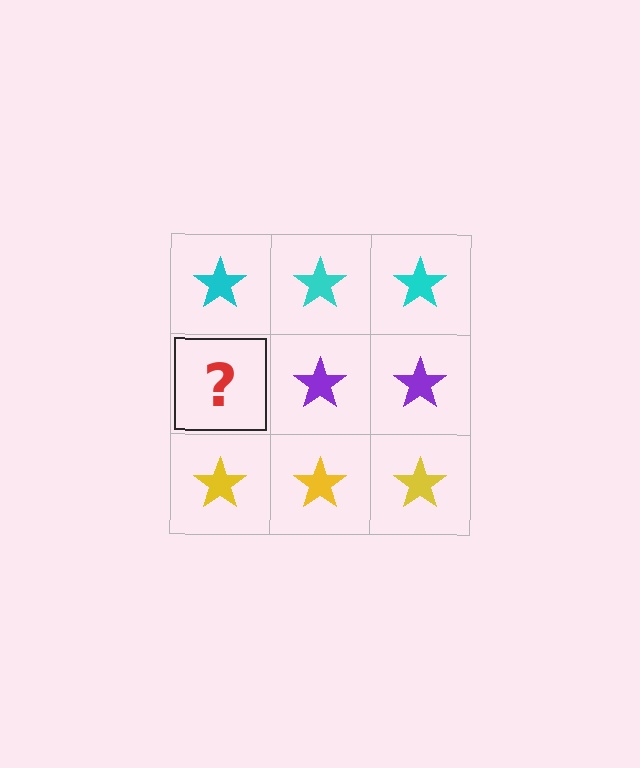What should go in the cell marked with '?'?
The missing cell should contain a purple star.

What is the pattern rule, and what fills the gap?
The rule is that each row has a consistent color. The gap should be filled with a purple star.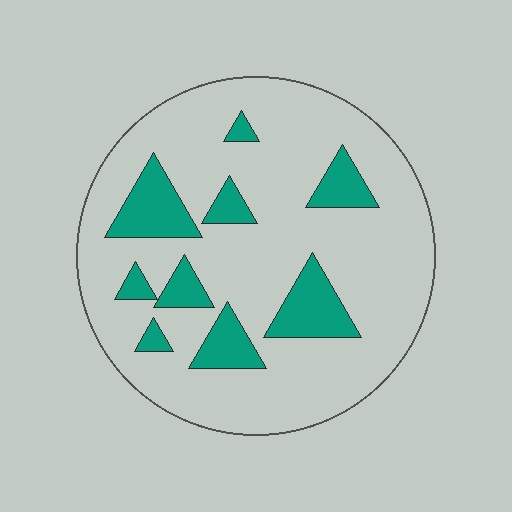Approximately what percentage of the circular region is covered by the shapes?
Approximately 20%.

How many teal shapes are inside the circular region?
9.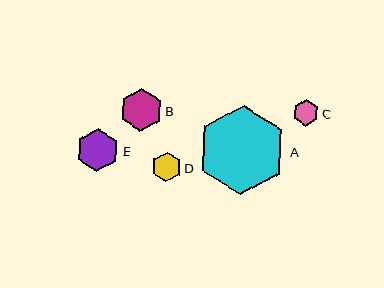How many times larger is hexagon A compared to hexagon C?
Hexagon A is approximately 3.4 times the size of hexagon C.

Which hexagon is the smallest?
Hexagon C is the smallest with a size of approximately 26 pixels.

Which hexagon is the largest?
Hexagon A is the largest with a size of approximately 89 pixels.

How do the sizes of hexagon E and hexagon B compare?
Hexagon E and hexagon B are approximately the same size.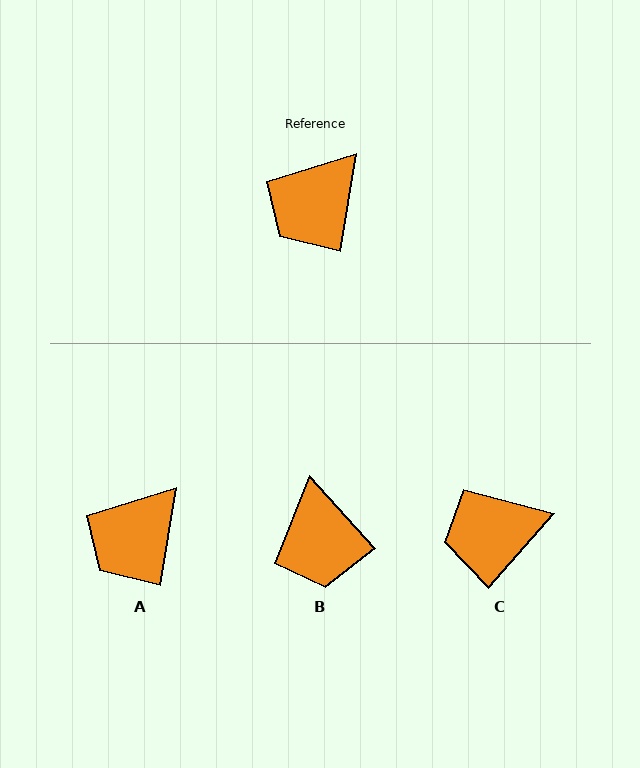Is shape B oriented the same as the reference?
No, it is off by about 51 degrees.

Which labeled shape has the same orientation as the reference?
A.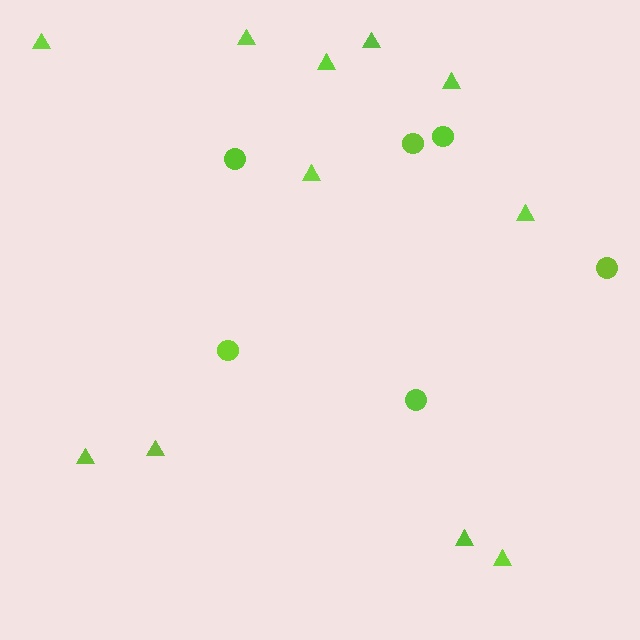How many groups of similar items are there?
There are 2 groups: one group of circles (6) and one group of triangles (11).